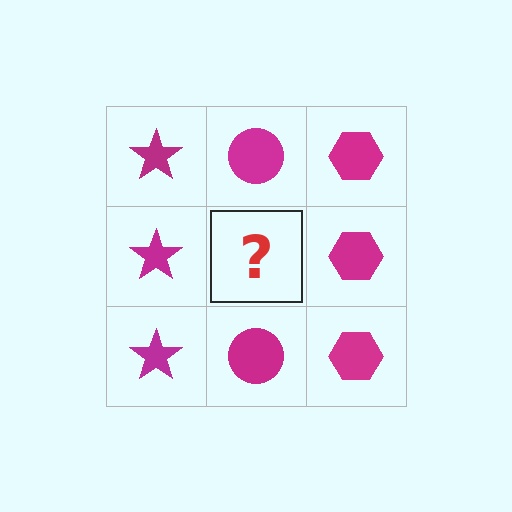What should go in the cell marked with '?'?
The missing cell should contain a magenta circle.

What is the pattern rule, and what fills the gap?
The rule is that each column has a consistent shape. The gap should be filled with a magenta circle.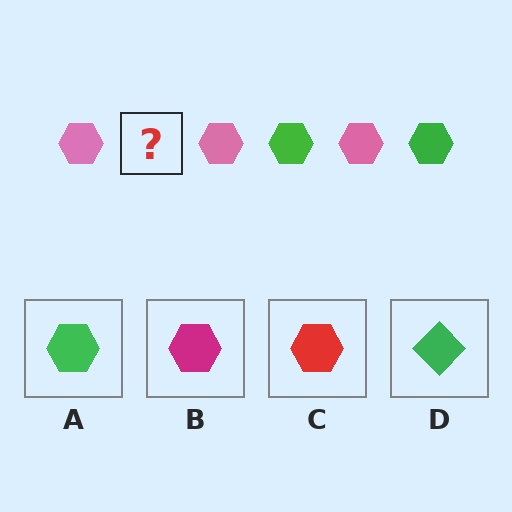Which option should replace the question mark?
Option A.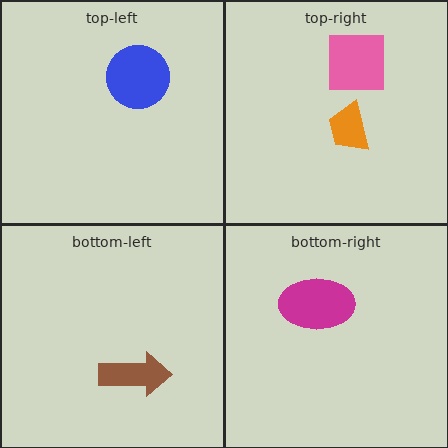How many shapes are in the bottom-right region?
1.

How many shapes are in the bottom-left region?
1.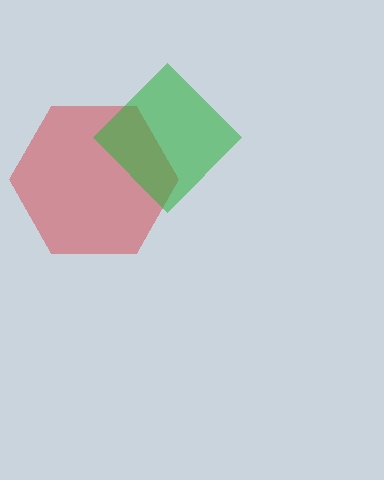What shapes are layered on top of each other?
The layered shapes are: a red hexagon, a green diamond.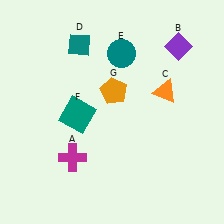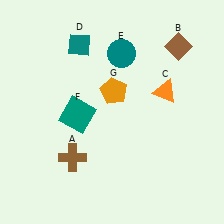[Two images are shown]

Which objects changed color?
A changed from magenta to brown. B changed from purple to brown.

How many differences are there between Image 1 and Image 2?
There are 2 differences between the two images.